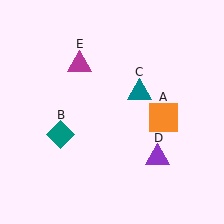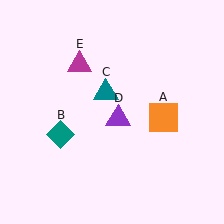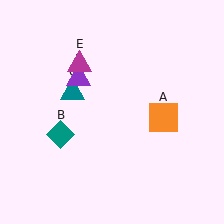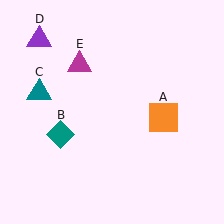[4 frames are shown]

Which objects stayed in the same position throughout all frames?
Orange square (object A) and teal diamond (object B) and magenta triangle (object E) remained stationary.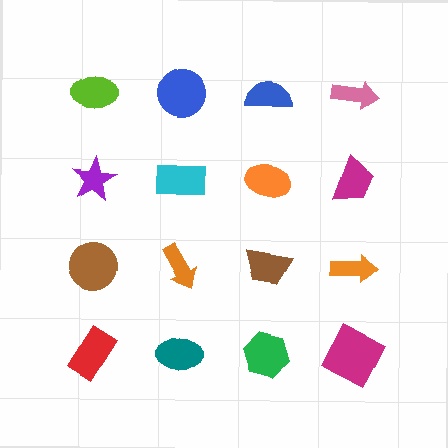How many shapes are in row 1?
4 shapes.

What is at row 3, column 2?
An orange arrow.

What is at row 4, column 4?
A magenta square.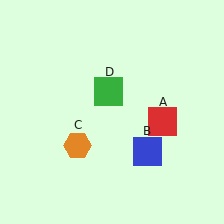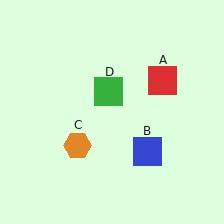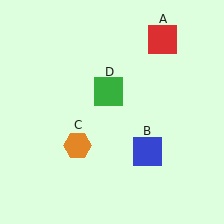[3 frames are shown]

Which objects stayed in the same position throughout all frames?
Blue square (object B) and orange hexagon (object C) and green square (object D) remained stationary.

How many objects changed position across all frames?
1 object changed position: red square (object A).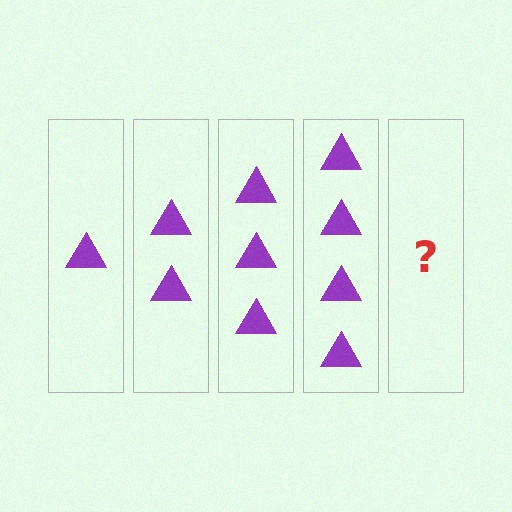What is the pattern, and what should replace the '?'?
The pattern is that each step adds one more triangle. The '?' should be 5 triangles.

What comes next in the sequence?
The next element should be 5 triangles.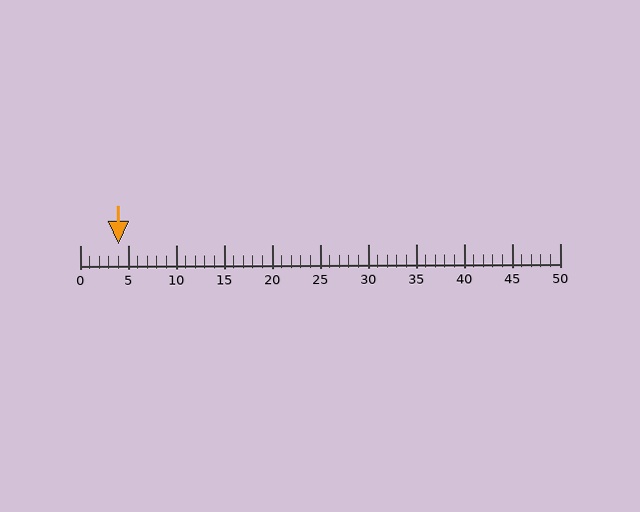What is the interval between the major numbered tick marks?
The major tick marks are spaced 5 units apart.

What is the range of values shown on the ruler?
The ruler shows values from 0 to 50.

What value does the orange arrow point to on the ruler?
The orange arrow points to approximately 4.